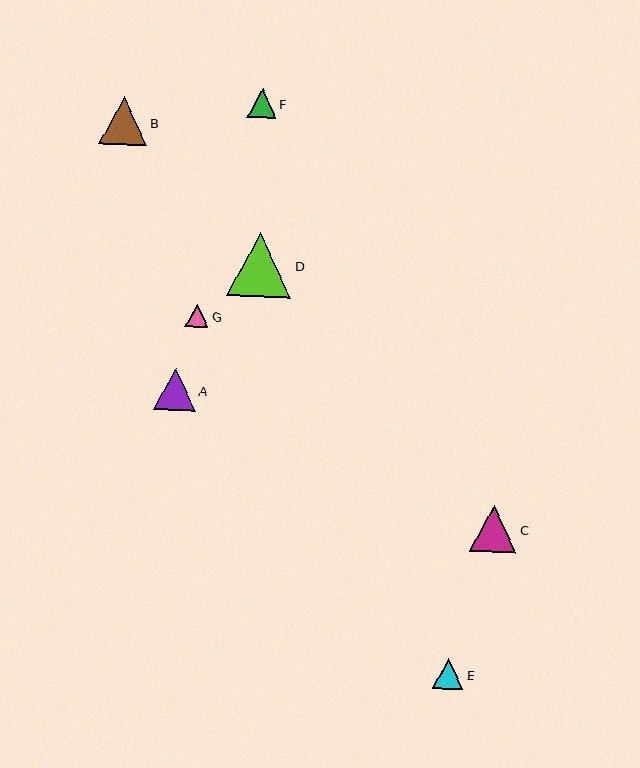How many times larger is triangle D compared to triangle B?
Triangle D is approximately 1.3 times the size of triangle B.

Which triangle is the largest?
Triangle D is the largest with a size of approximately 64 pixels.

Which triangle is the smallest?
Triangle G is the smallest with a size of approximately 23 pixels.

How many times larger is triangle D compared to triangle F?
Triangle D is approximately 2.2 times the size of triangle F.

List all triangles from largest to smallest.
From largest to smallest: D, B, C, A, E, F, G.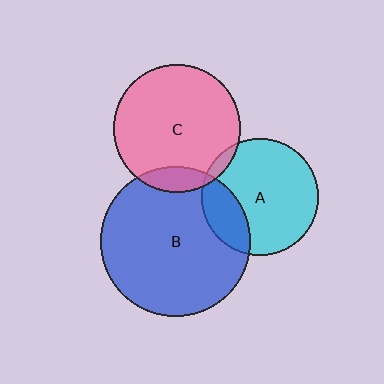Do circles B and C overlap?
Yes.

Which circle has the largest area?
Circle B (blue).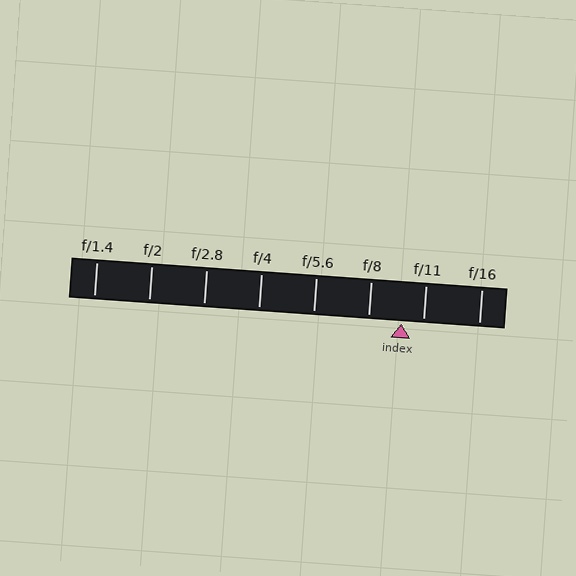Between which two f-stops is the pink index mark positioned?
The index mark is between f/8 and f/11.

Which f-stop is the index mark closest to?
The index mark is closest to f/11.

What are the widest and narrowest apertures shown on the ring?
The widest aperture shown is f/1.4 and the narrowest is f/16.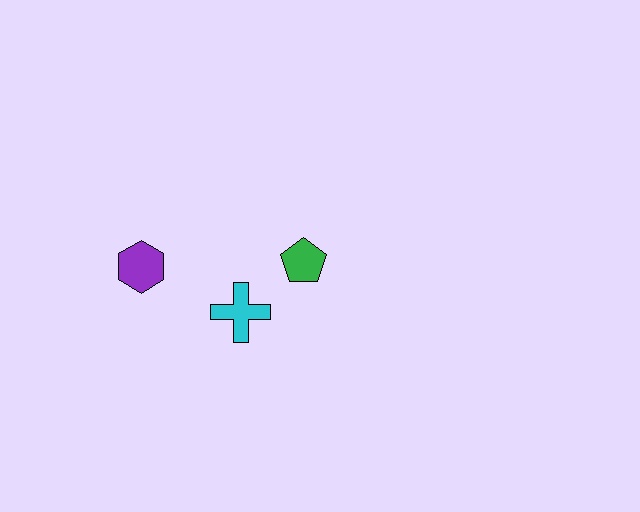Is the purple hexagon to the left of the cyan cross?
Yes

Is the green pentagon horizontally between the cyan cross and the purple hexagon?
No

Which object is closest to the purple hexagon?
The cyan cross is closest to the purple hexagon.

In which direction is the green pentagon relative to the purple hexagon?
The green pentagon is to the right of the purple hexagon.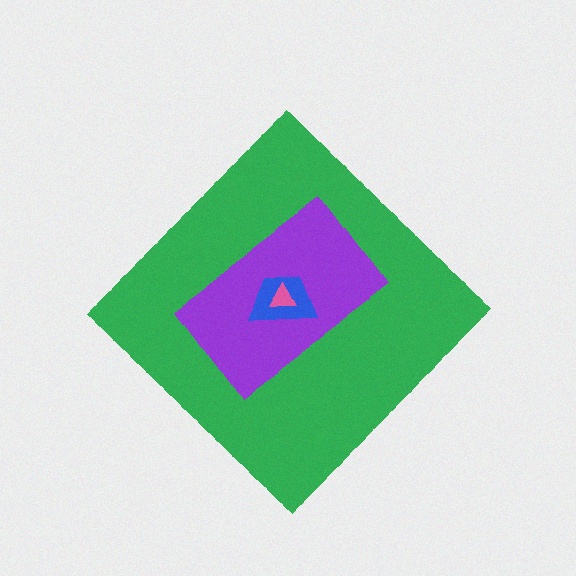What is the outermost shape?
The green diamond.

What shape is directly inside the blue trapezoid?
The pink triangle.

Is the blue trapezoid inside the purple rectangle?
Yes.